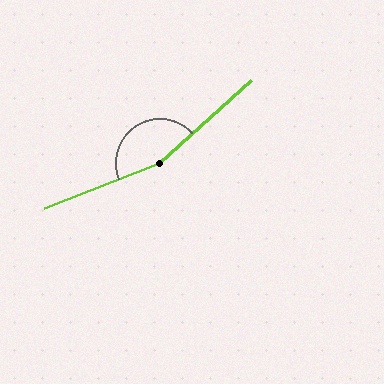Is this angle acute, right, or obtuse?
It is obtuse.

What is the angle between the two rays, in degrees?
Approximately 159 degrees.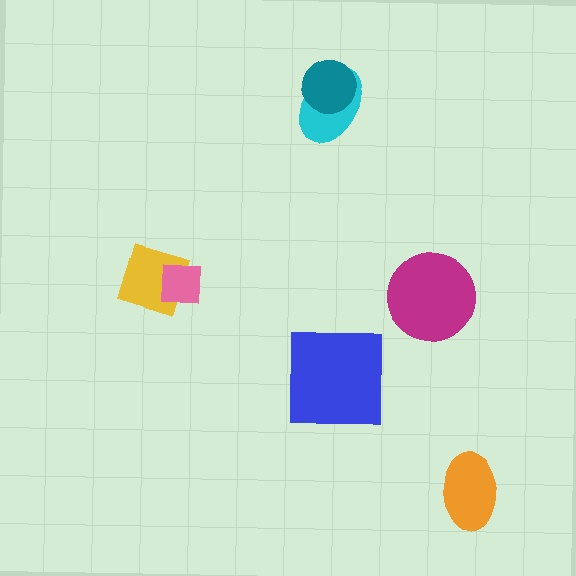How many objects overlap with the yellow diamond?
1 object overlaps with the yellow diamond.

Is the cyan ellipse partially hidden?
Yes, it is partially covered by another shape.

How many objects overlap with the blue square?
0 objects overlap with the blue square.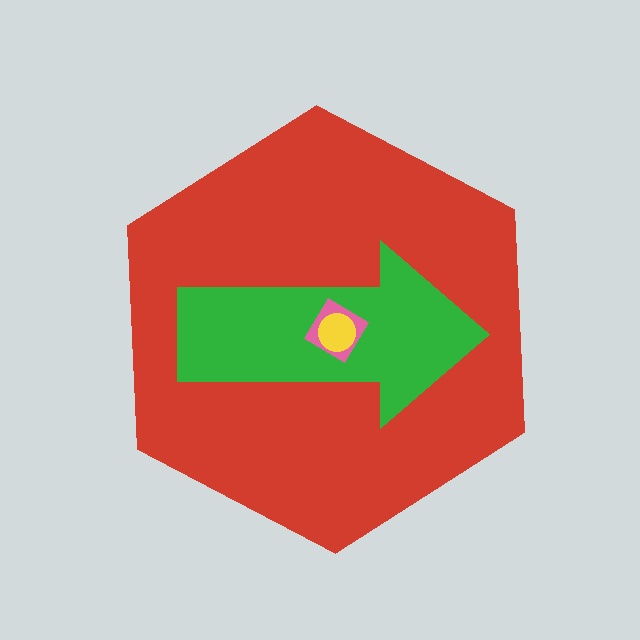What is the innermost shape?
The yellow circle.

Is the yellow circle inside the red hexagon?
Yes.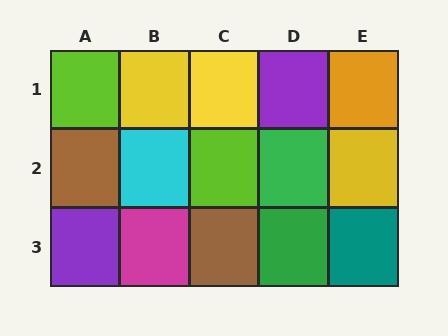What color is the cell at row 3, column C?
Brown.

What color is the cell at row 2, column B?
Cyan.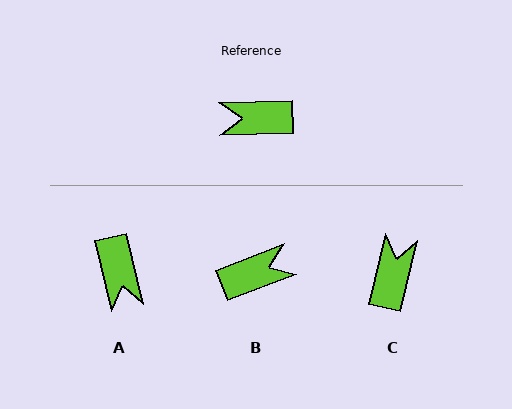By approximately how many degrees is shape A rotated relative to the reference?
Approximately 102 degrees counter-clockwise.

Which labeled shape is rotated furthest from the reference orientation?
B, about 161 degrees away.